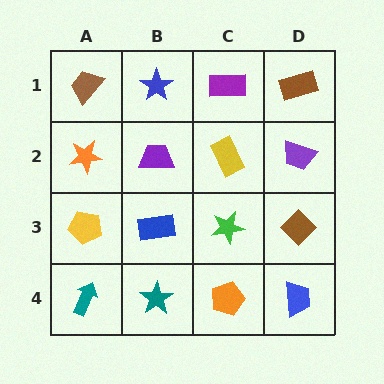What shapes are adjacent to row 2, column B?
A blue star (row 1, column B), a blue rectangle (row 3, column B), an orange star (row 2, column A), a yellow rectangle (row 2, column C).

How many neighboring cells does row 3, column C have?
4.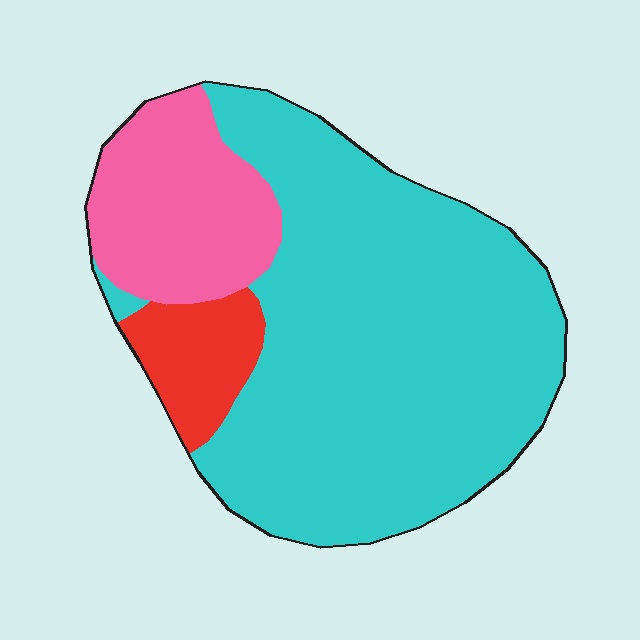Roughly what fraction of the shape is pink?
Pink covers 20% of the shape.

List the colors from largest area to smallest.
From largest to smallest: cyan, pink, red.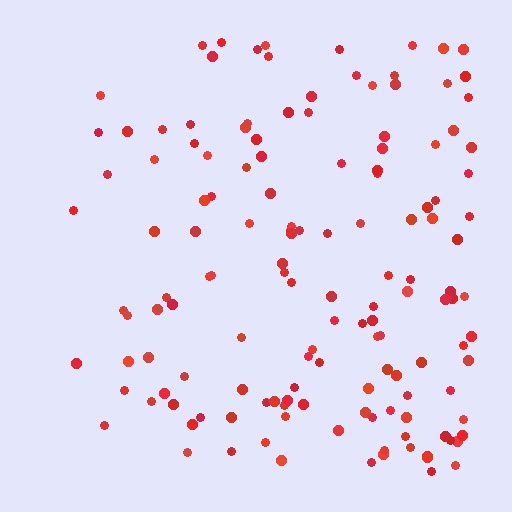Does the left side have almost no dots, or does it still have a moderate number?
Still a moderate number, just noticeably fewer than the right.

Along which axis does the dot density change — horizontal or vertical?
Horizontal.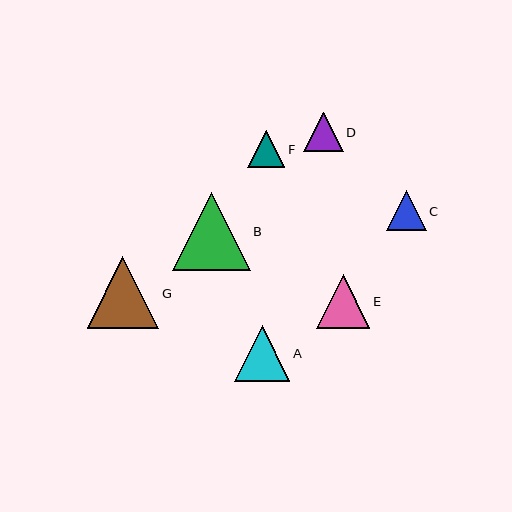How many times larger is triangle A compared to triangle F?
Triangle A is approximately 1.5 times the size of triangle F.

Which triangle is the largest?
Triangle B is the largest with a size of approximately 78 pixels.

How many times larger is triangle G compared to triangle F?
Triangle G is approximately 1.9 times the size of triangle F.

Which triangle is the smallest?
Triangle F is the smallest with a size of approximately 38 pixels.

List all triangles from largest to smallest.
From largest to smallest: B, G, A, E, C, D, F.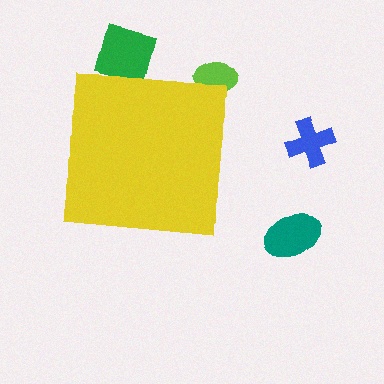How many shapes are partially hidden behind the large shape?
2 shapes are partially hidden.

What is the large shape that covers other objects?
A yellow square.